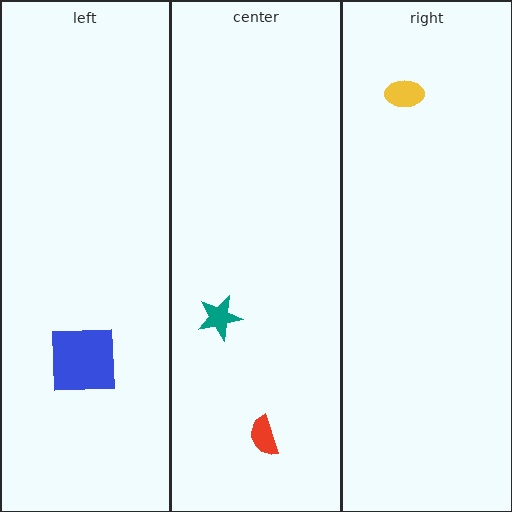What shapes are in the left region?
The blue square.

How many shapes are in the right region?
1.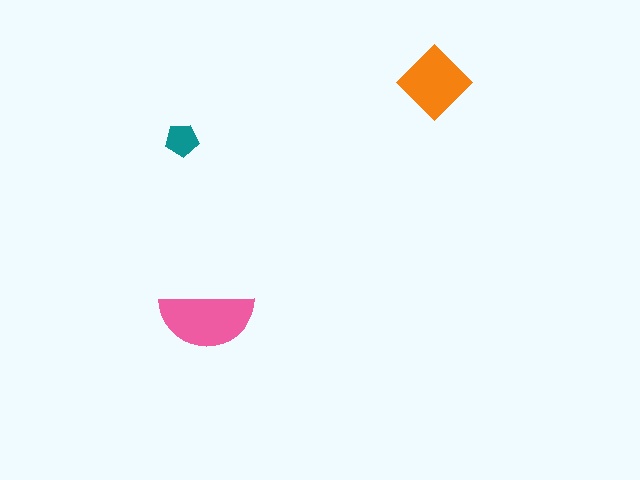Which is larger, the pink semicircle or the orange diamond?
The pink semicircle.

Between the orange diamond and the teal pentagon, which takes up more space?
The orange diamond.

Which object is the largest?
The pink semicircle.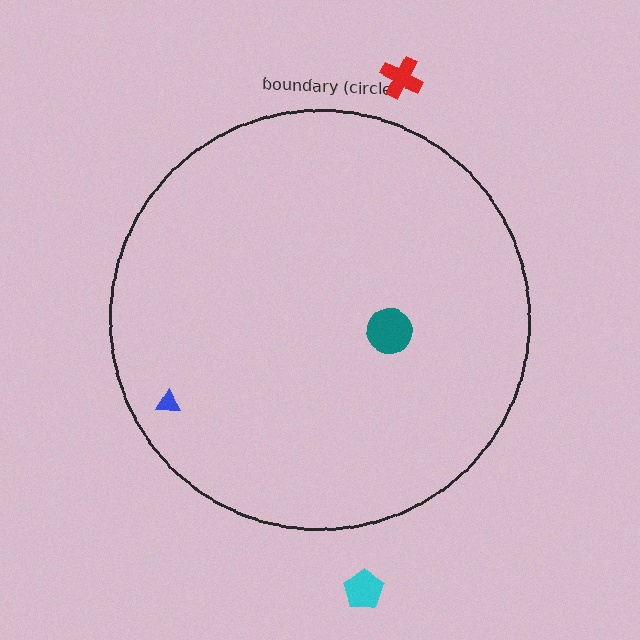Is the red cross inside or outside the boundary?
Outside.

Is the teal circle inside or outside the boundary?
Inside.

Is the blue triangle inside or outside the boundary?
Inside.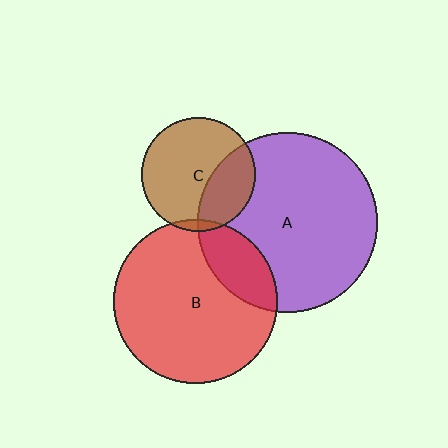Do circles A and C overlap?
Yes.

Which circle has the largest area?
Circle A (purple).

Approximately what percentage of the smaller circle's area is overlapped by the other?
Approximately 30%.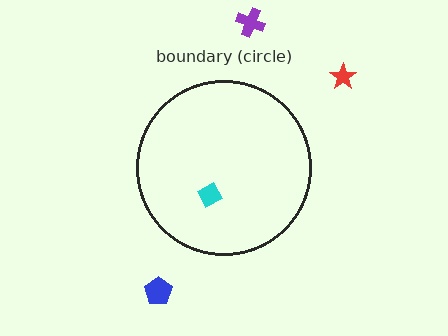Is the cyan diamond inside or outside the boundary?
Inside.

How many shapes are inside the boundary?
1 inside, 3 outside.